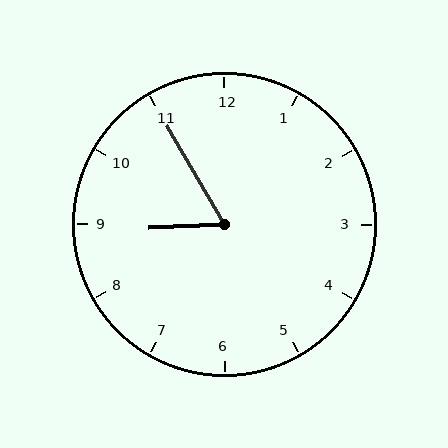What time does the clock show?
8:55.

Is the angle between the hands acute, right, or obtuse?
It is acute.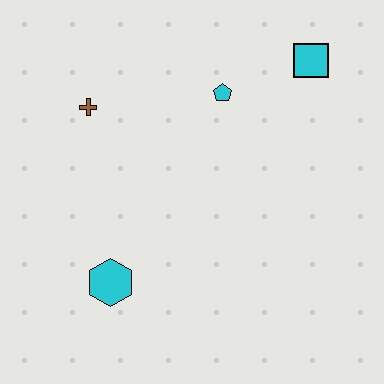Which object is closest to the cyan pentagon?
The cyan square is closest to the cyan pentagon.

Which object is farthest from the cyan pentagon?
The cyan hexagon is farthest from the cyan pentagon.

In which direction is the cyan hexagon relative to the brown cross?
The cyan hexagon is below the brown cross.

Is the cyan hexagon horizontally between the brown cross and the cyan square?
Yes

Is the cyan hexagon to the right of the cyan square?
No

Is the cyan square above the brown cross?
Yes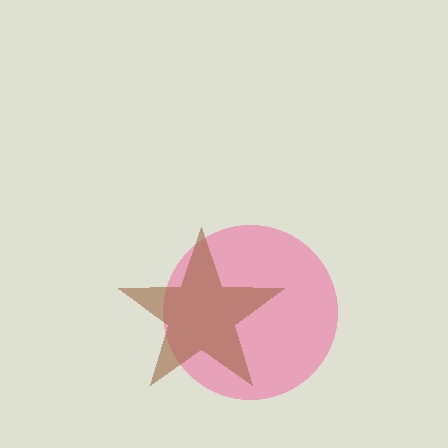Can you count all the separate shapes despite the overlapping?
Yes, there are 2 separate shapes.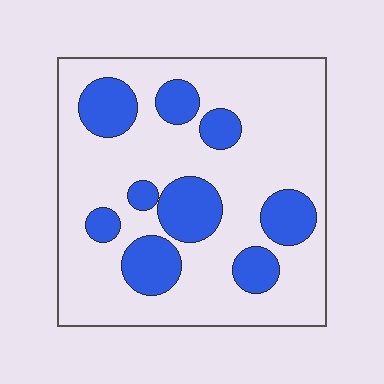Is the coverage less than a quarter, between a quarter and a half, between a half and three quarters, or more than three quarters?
Between a quarter and a half.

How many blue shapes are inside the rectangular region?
9.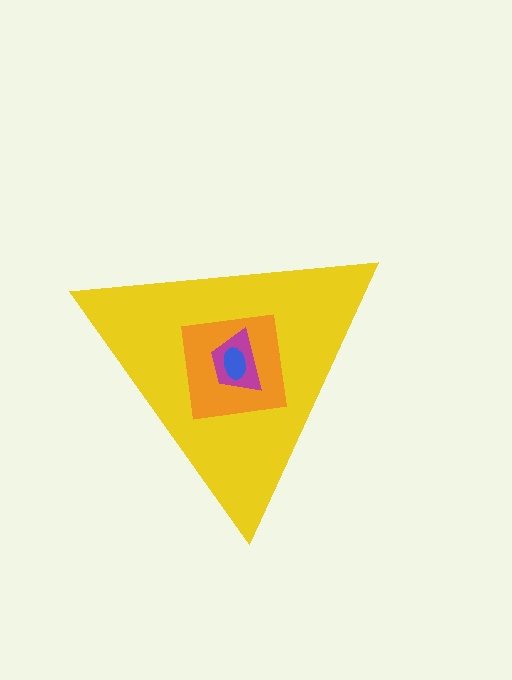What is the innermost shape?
The blue ellipse.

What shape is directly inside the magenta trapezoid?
The blue ellipse.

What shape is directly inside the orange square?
The magenta trapezoid.